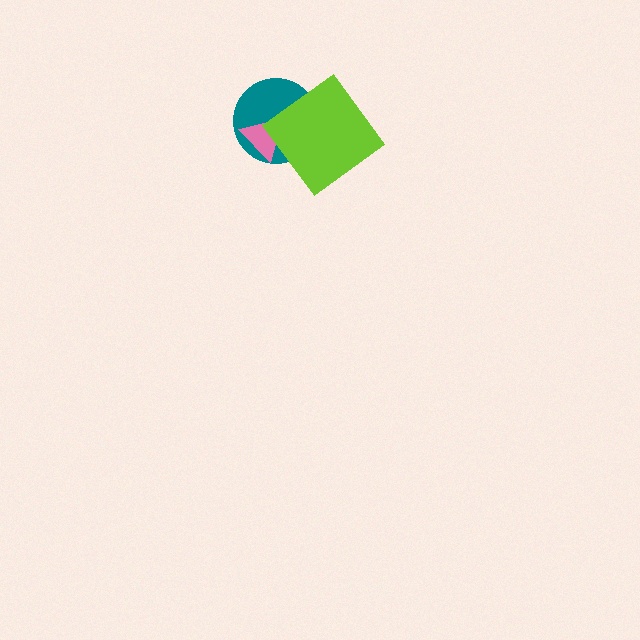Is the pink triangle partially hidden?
Yes, it is partially covered by another shape.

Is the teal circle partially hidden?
Yes, it is partially covered by another shape.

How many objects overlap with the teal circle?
2 objects overlap with the teal circle.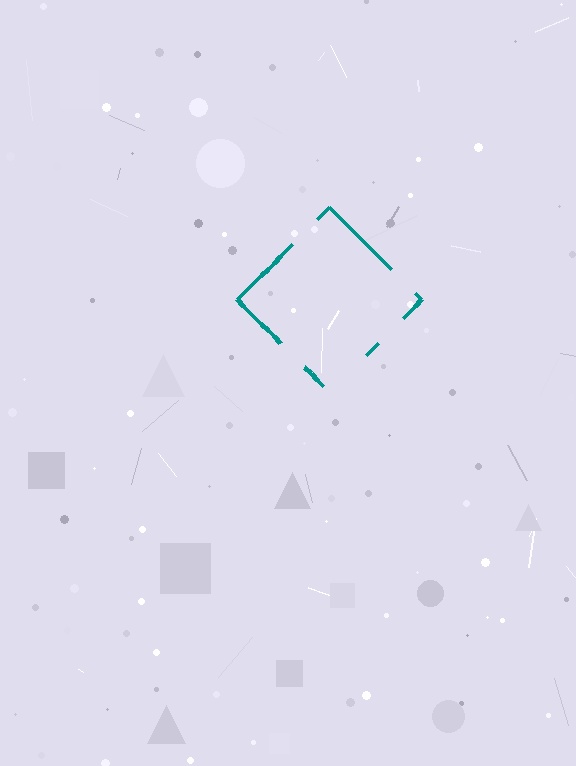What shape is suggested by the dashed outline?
The dashed outline suggests a diamond.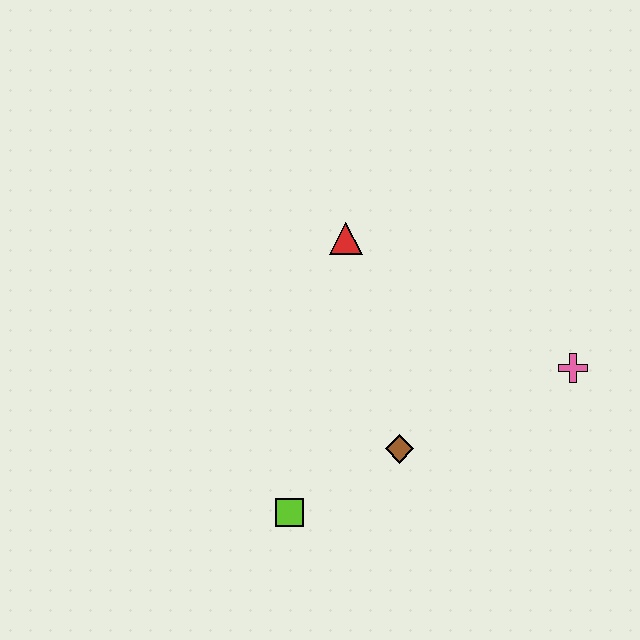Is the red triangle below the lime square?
No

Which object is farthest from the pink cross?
The lime square is farthest from the pink cross.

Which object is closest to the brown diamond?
The lime square is closest to the brown diamond.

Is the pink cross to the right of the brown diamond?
Yes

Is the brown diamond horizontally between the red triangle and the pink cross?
Yes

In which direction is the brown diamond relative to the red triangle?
The brown diamond is below the red triangle.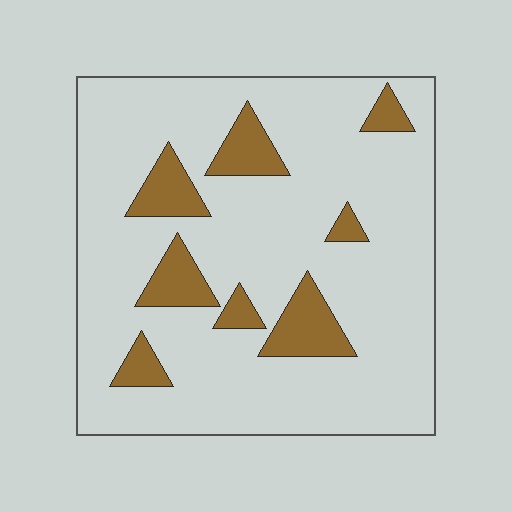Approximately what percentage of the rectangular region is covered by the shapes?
Approximately 15%.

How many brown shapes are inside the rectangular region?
8.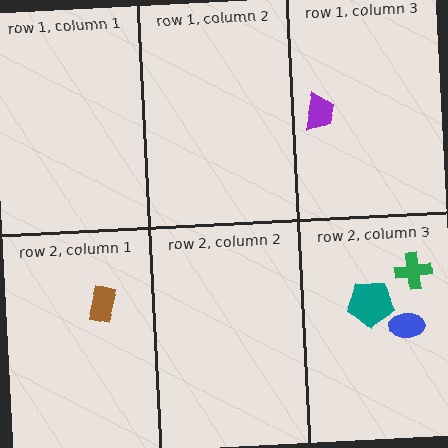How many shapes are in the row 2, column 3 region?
3.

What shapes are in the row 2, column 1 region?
The brown rectangle.